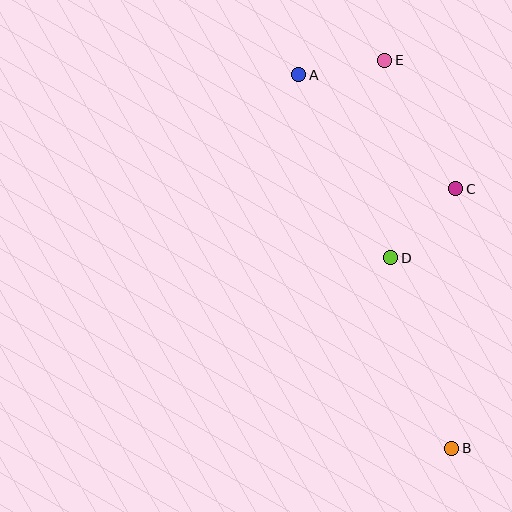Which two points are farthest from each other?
Points A and B are farthest from each other.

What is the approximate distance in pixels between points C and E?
The distance between C and E is approximately 147 pixels.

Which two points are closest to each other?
Points A and E are closest to each other.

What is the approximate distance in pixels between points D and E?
The distance between D and E is approximately 197 pixels.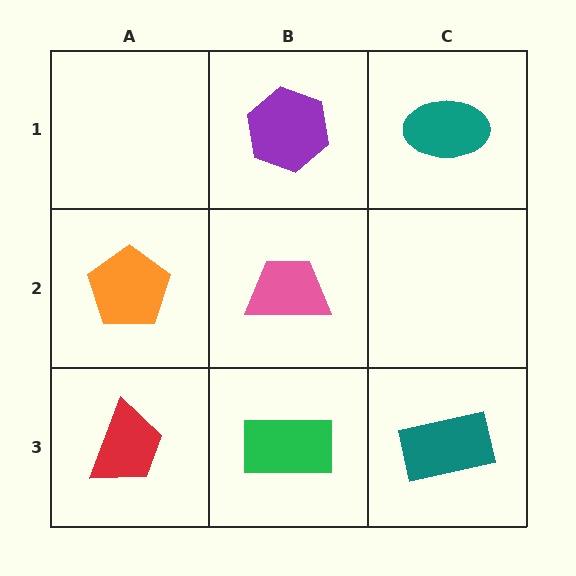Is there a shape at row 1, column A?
No, that cell is empty.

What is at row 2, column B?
A pink trapezoid.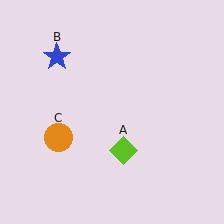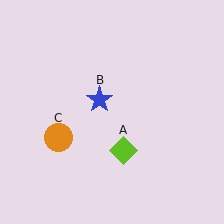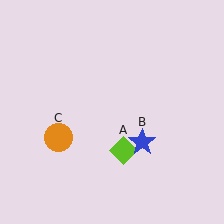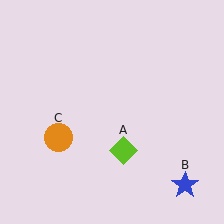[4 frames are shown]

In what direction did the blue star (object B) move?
The blue star (object B) moved down and to the right.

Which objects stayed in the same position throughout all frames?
Lime diamond (object A) and orange circle (object C) remained stationary.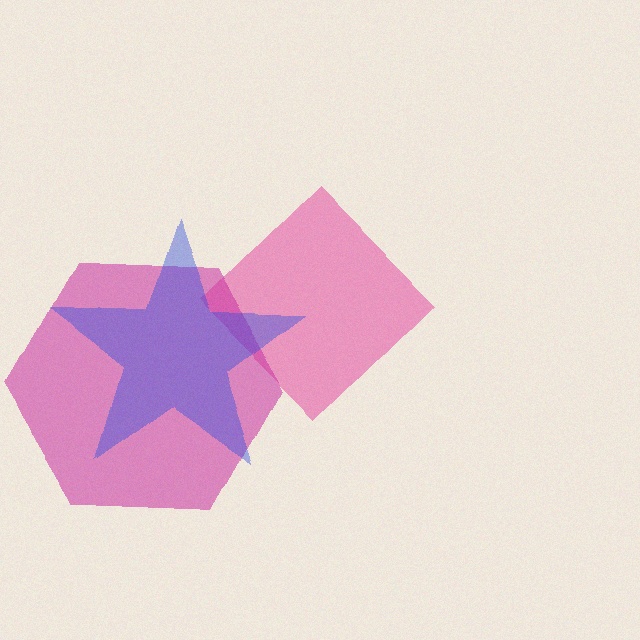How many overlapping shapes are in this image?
There are 3 overlapping shapes in the image.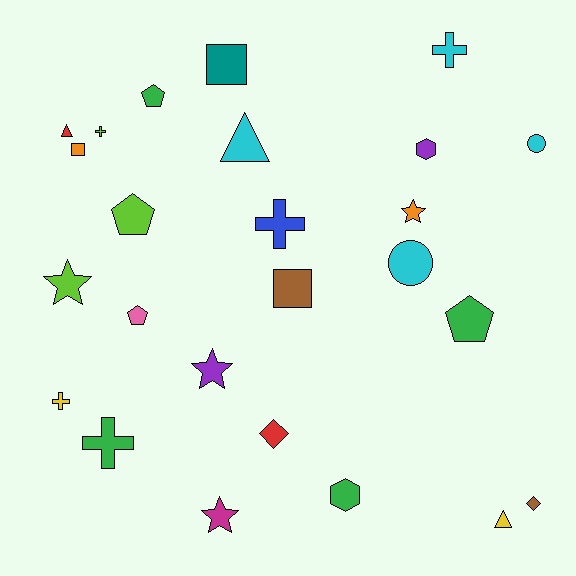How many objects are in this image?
There are 25 objects.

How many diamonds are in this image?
There are 2 diamonds.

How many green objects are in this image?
There are 4 green objects.